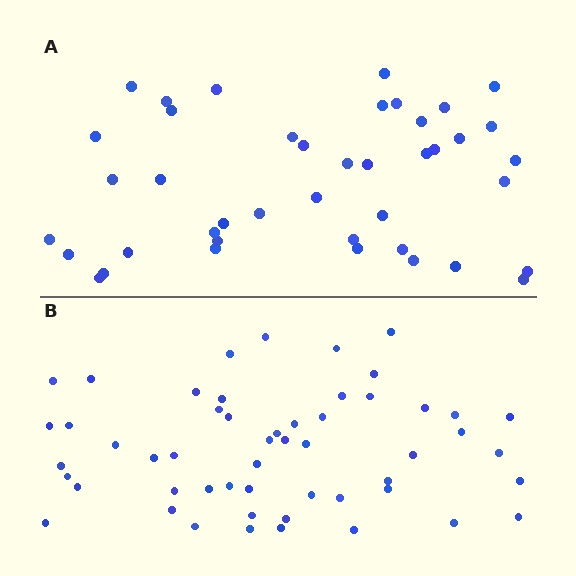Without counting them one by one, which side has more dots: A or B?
Region B (the bottom region) has more dots.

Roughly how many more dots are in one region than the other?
Region B has roughly 12 or so more dots than region A.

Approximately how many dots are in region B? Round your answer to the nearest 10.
About 50 dots. (The exact count is 53, which rounds to 50.)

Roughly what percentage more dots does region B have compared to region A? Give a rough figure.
About 25% more.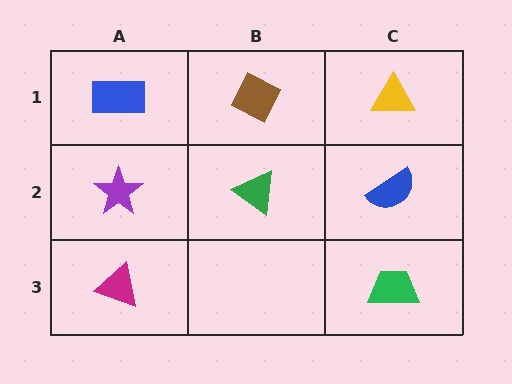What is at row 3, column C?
A green trapezoid.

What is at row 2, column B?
A green triangle.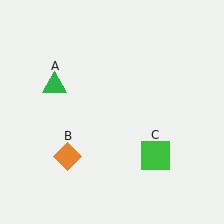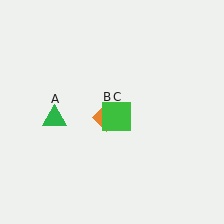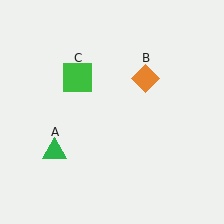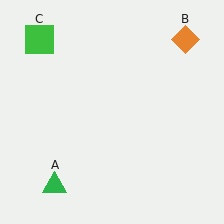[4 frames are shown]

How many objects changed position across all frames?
3 objects changed position: green triangle (object A), orange diamond (object B), green square (object C).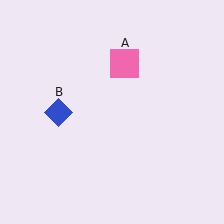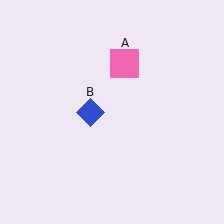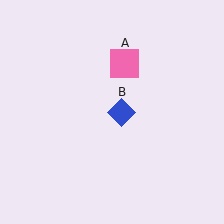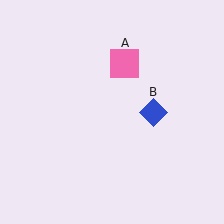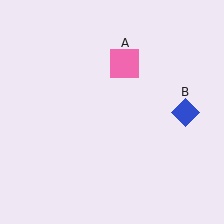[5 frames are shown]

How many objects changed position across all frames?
1 object changed position: blue diamond (object B).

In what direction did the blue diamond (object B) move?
The blue diamond (object B) moved right.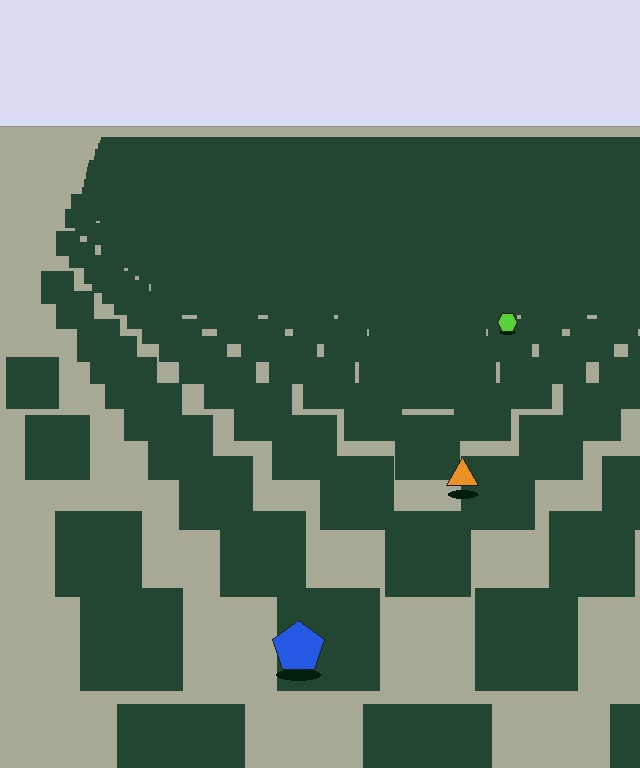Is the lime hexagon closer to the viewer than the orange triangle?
No. The orange triangle is closer — you can tell from the texture gradient: the ground texture is coarser near it.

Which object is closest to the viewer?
The blue pentagon is closest. The texture marks near it are larger and more spread out.